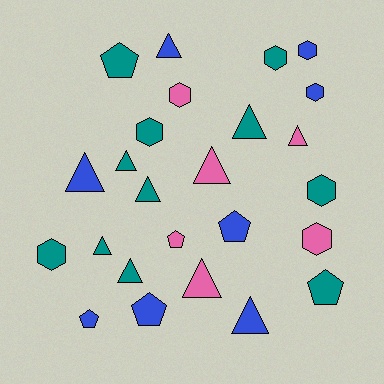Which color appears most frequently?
Teal, with 11 objects.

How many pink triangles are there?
There are 3 pink triangles.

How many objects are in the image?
There are 25 objects.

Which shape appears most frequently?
Triangle, with 11 objects.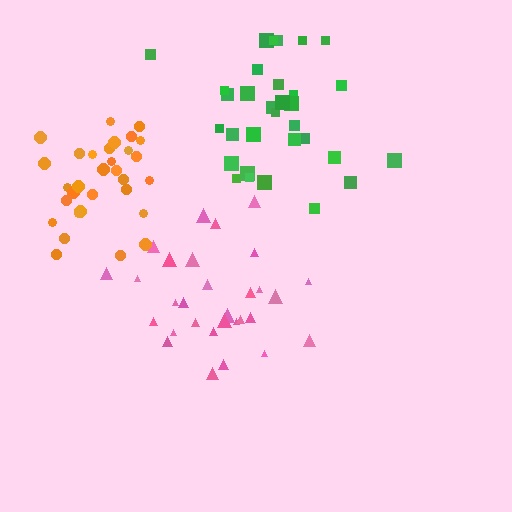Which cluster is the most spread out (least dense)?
Green.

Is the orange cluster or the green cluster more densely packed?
Orange.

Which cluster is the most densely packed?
Orange.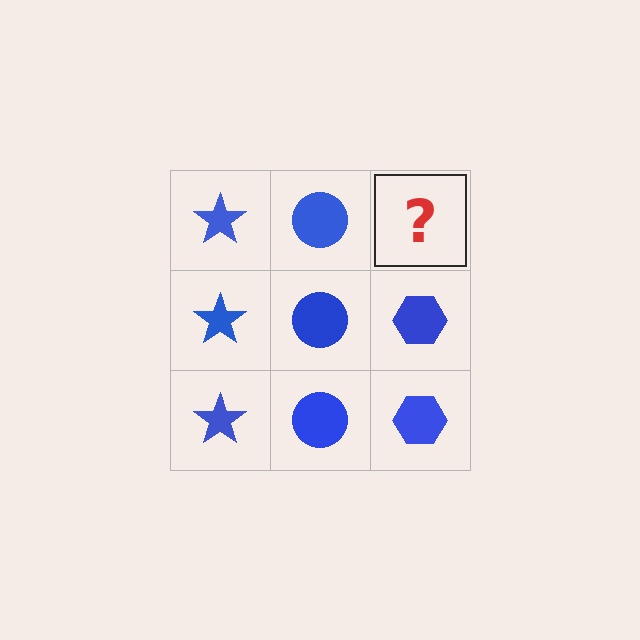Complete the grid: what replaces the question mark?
The question mark should be replaced with a blue hexagon.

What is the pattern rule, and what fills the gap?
The rule is that each column has a consistent shape. The gap should be filled with a blue hexagon.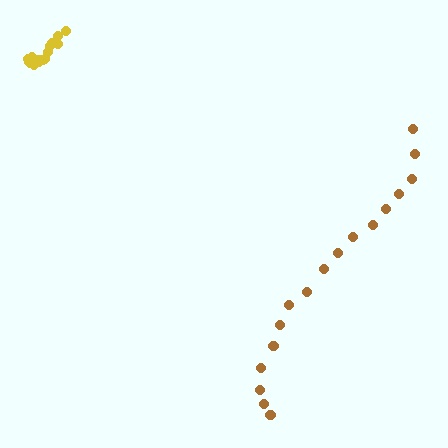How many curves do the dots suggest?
There are 2 distinct paths.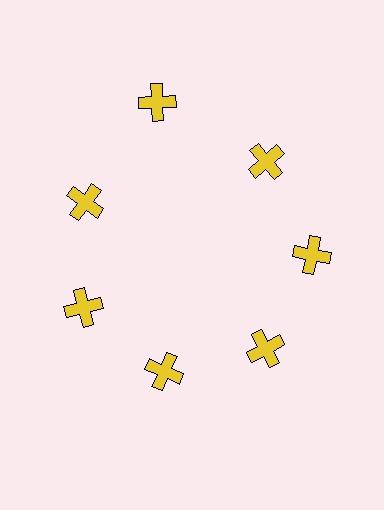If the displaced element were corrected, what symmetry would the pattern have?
It would have 7-fold rotational symmetry — the pattern would map onto itself every 51 degrees.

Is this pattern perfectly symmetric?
No. The 7 yellow crosses are arranged in a ring, but one element near the 12 o'clock position is pushed outward from the center, breaking the 7-fold rotational symmetry.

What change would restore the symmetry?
The symmetry would be restored by moving it inward, back onto the ring so that all 7 crosses sit at equal angles and equal distance from the center.